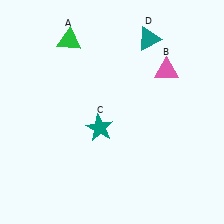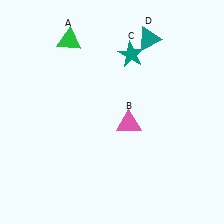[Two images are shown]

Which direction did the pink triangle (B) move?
The pink triangle (B) moved down.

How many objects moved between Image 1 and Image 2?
2 objects moved between the two images.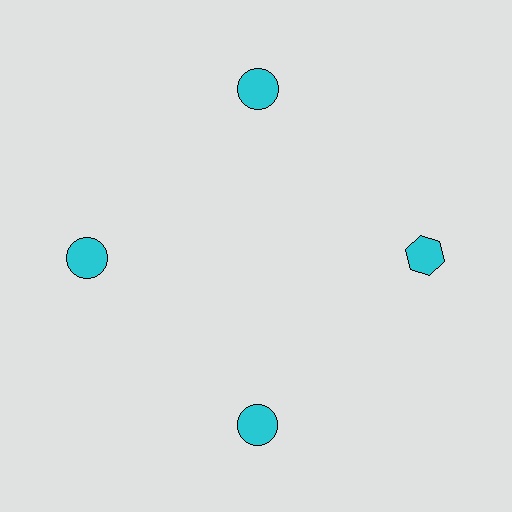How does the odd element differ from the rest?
It has a different shape: hexagon instead of circle.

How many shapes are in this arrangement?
There are 4 shapes arranged in a ring pattern.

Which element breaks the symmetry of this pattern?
The cyan hexagon at roughly the 3 o'clock position breaks the symmetry. All other shapes are cyan circles.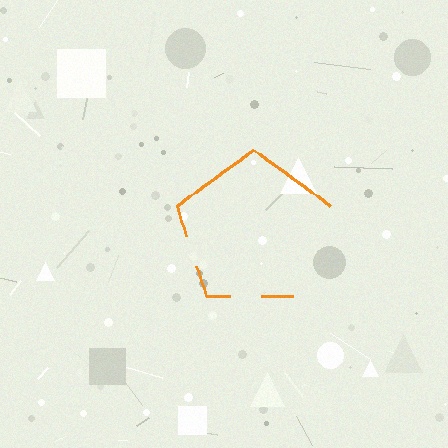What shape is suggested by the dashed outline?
The dashed outline suggests a pentagon.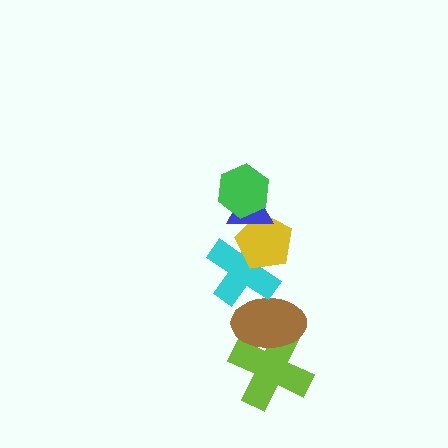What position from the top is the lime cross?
The lime cross is 6th from the top.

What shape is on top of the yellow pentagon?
The blue triangle is on top of the yellow pentagon.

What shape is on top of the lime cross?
The brown ellipse is on top of the lime cross.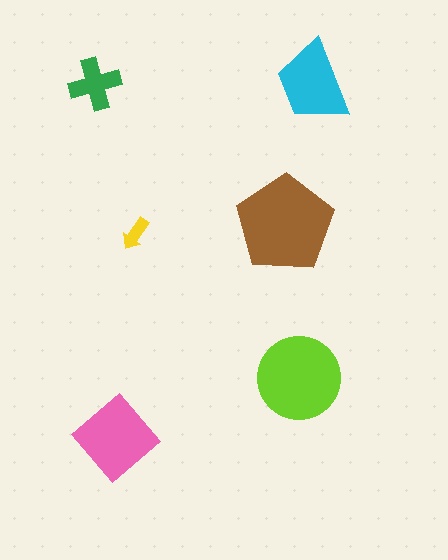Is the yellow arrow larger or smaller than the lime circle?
Smaller.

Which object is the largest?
The brown pentagon.